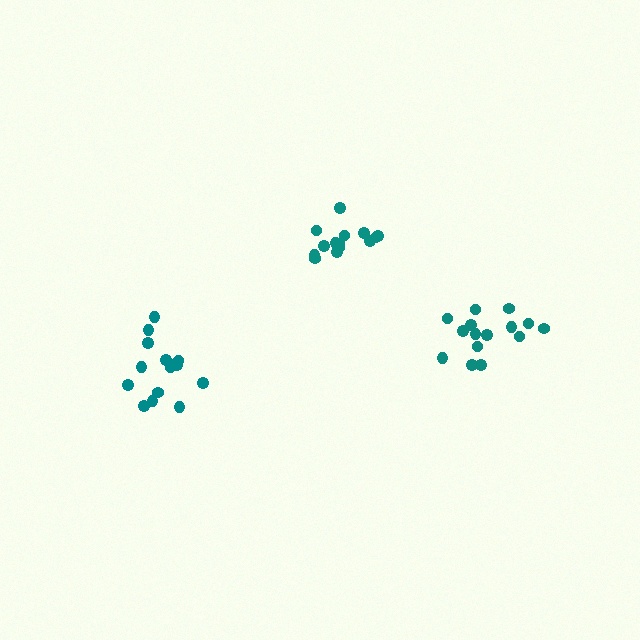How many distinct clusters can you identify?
There are 3 distinct clusters.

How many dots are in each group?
Group 1: 15 dots, Group 2: 14 dots, Group 3: 15 dots (44 total).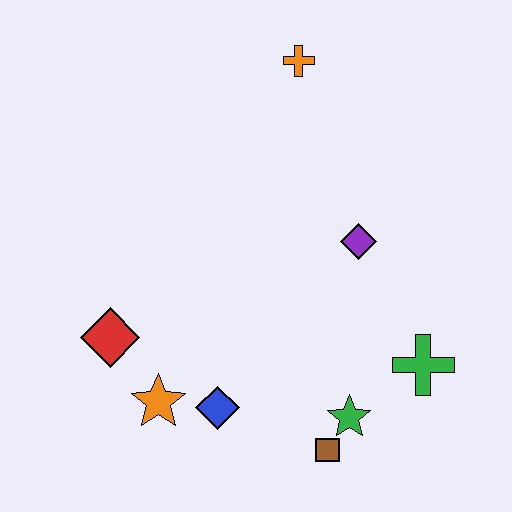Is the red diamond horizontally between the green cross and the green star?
No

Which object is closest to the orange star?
The blue diamond is closest to the orange star.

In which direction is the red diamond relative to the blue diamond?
The red diamond is to the left of the blue diamond.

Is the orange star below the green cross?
Yes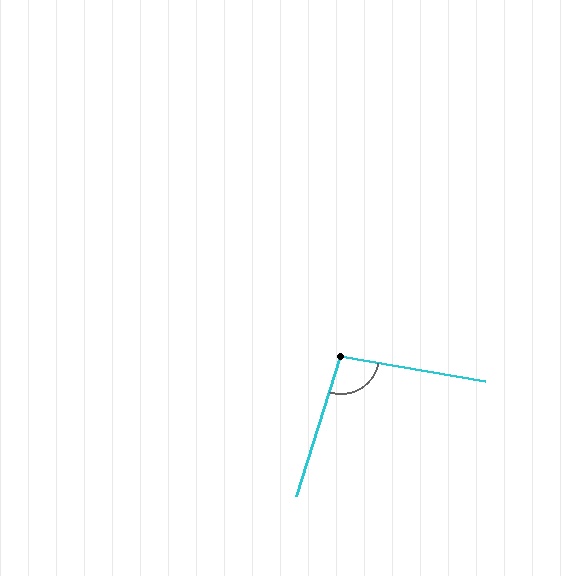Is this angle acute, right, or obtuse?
It is obtuse.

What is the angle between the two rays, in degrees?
Approximately 98 degrees.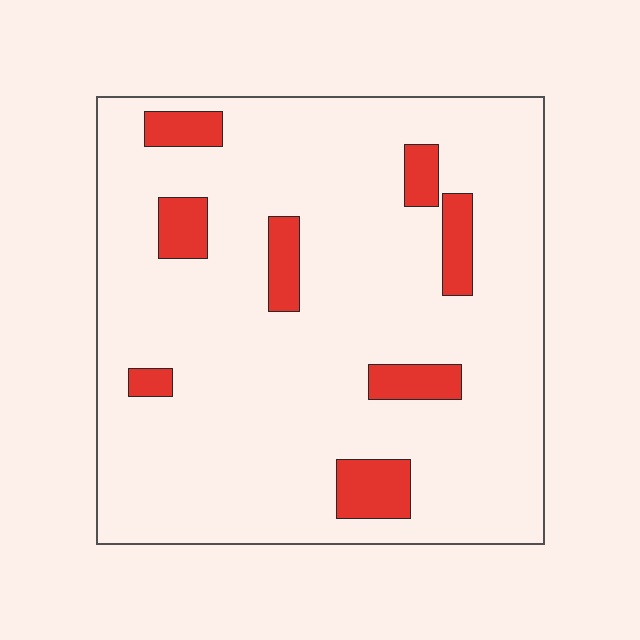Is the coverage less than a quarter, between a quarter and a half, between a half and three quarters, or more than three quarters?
Less than a quarter.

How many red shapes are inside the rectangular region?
8.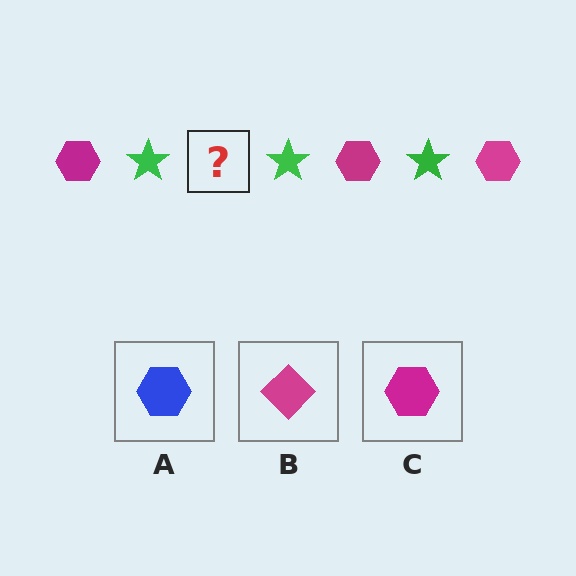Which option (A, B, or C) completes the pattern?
C.